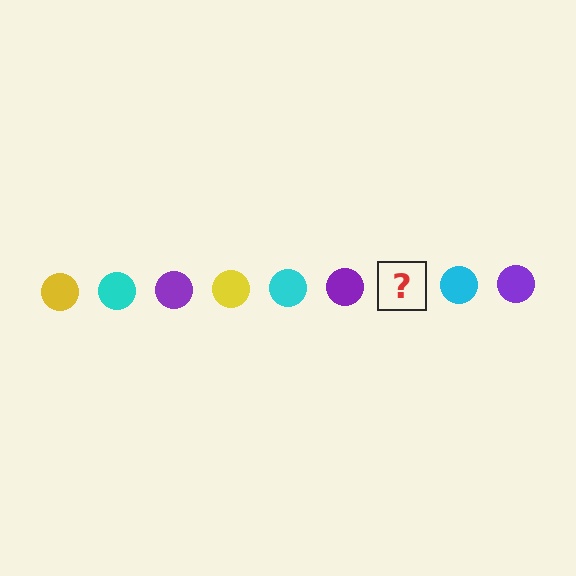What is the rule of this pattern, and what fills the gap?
The rule is that the pattern cycles through yellow, cyan, purple circles. The gap should be filled with a yellow circle.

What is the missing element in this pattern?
The missing element is a yellow circle.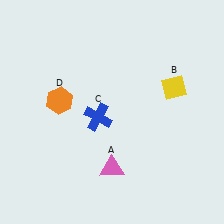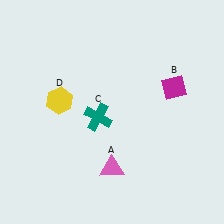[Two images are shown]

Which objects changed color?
B changed from yellow to magenta. C changed from blue to teal. D changed from orange to yellow.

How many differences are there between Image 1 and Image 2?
There are 3 differences between the two images.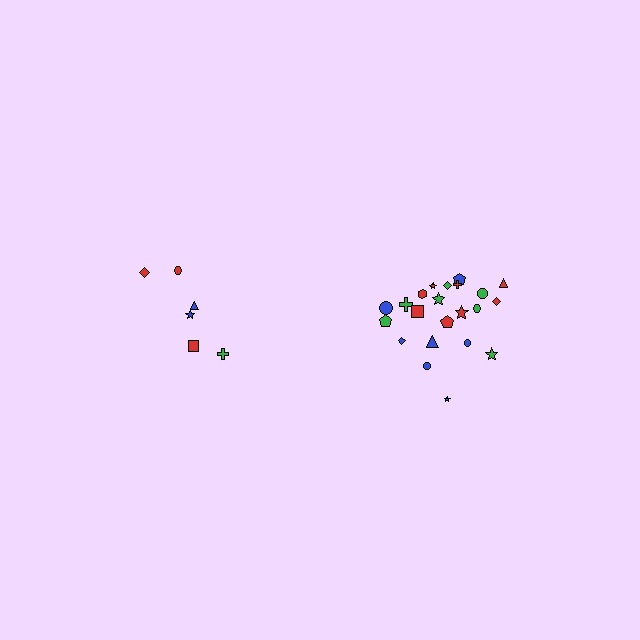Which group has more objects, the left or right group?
The right group.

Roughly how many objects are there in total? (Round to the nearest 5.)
Roughly 30 objects in total.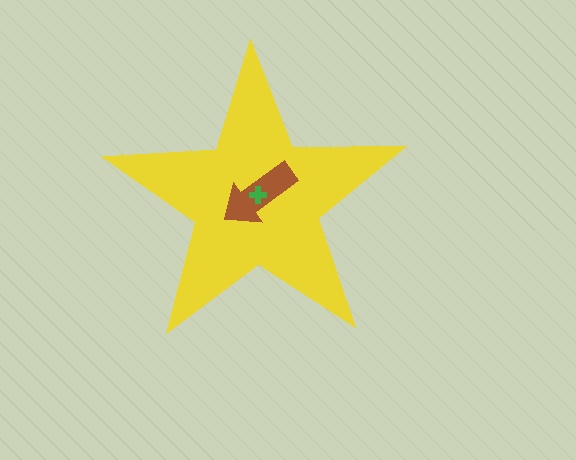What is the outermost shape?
The yellow star.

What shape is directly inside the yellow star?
The brown arrow.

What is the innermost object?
The green cross.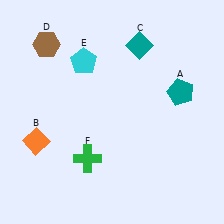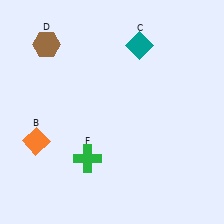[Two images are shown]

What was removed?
The teal pentagon (A), the cyan pentagon (E) were removed in Image 2.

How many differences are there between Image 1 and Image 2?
There are 2 differences between the two images.